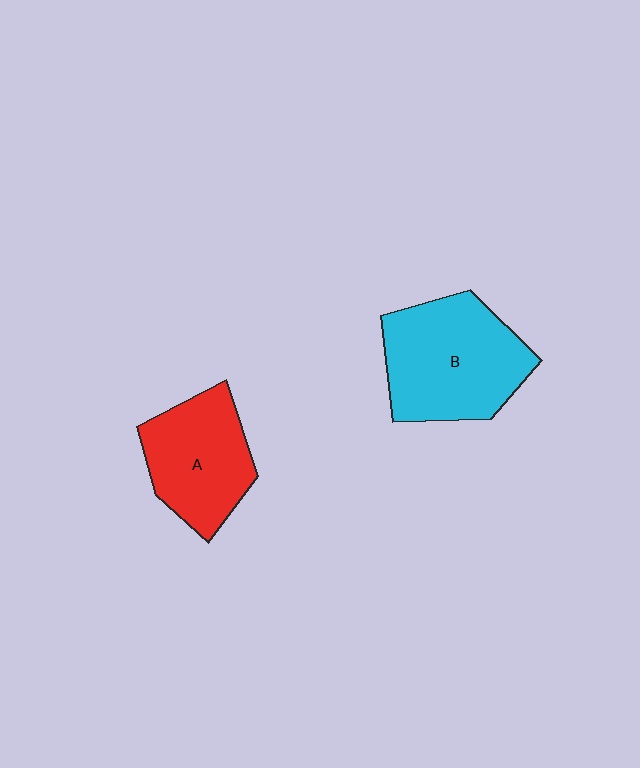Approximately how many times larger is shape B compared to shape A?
Approximately 1.3 times.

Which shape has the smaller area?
Shape A (red).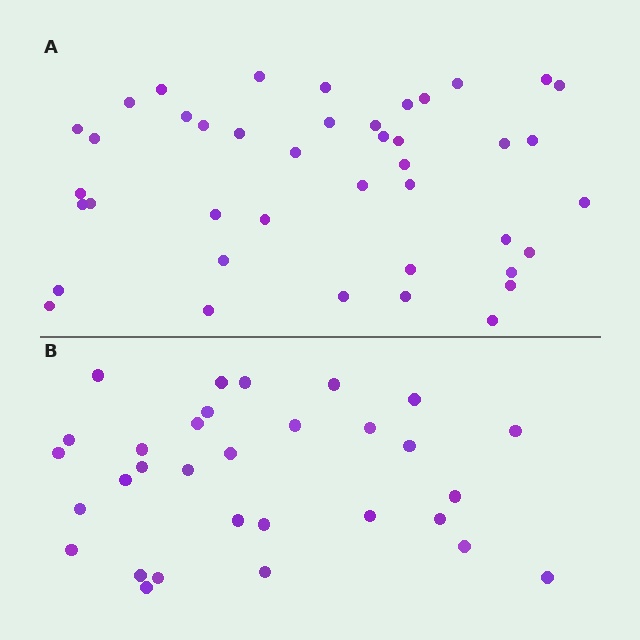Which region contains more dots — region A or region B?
Region A (the top region) has more dots.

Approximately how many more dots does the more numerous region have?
Region A has roughly 12 or so more dots than region B.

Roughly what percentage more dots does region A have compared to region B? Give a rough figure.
About 35% more.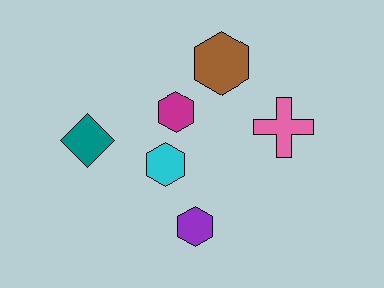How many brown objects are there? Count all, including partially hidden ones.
There is 1 brown object.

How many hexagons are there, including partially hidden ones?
There are 4 hexagons.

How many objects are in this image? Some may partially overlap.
There are 6 objects.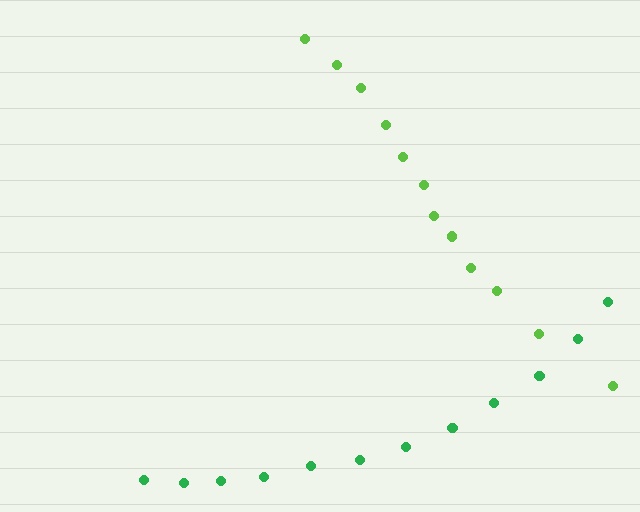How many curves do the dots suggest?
There are 2 distinct paths.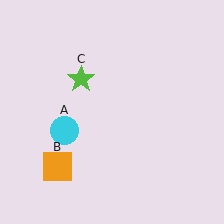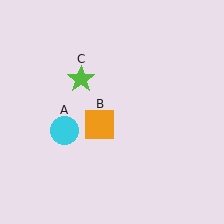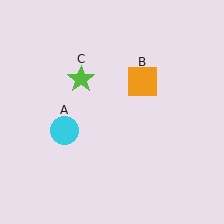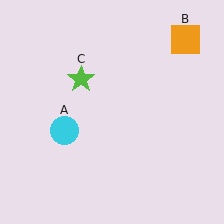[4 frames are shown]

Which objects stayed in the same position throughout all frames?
Cyan circle (object A) and lime star (object C) remained stationary.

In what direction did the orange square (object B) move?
The orange square (object B) moved up and to the right.